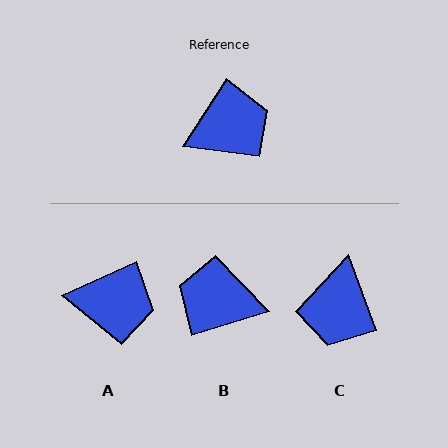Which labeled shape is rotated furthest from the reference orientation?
B, about 141 degrees away.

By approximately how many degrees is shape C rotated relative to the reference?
Approximately 126 degrees clockwise.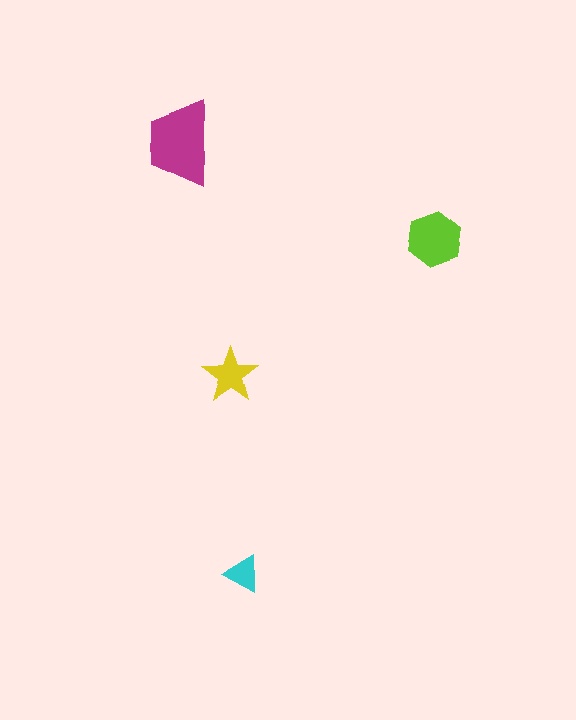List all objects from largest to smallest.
The magenta trapezoid, the lime hexagon, the yellow star, the cyan triangle.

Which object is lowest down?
The cyan triangle is bottommost.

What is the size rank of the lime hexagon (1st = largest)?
2nd.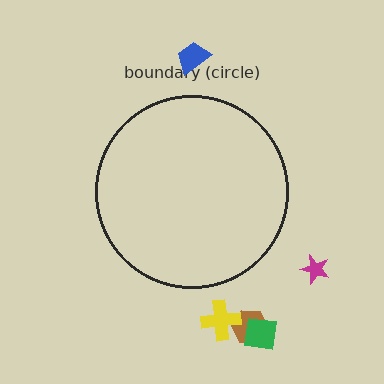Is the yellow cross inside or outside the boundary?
Outside.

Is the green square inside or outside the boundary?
Outside.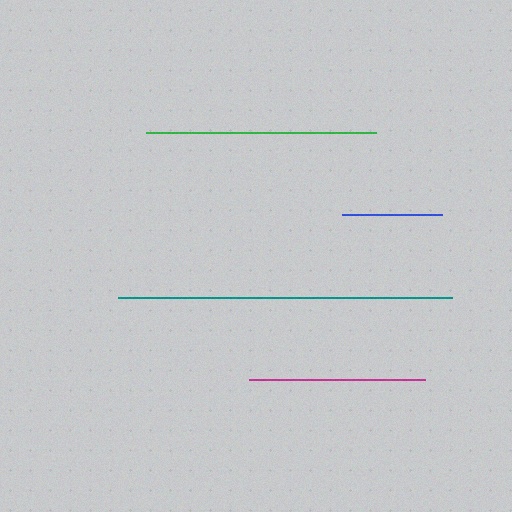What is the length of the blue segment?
The blue segment is approximately 100 pixels long.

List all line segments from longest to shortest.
From longest to shortest: teal, green, magenta, blue.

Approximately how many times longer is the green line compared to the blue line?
The green line is approximately 2.3 times the length of the blue line.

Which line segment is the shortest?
The blue line is the shortest at approximately 100 pixels.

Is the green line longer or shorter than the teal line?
The teal line is longer than the green line.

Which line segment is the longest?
The teal line is the longest at approximately 334 pixels.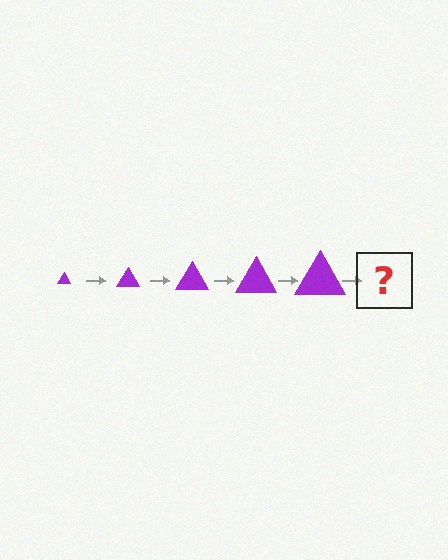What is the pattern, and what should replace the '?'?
The pattern is that the triangle gets progressively larger each step. The '?' should be a purple triangle, larger than the previous one.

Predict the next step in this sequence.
The next step is a purple triangle, larger than the previous one.